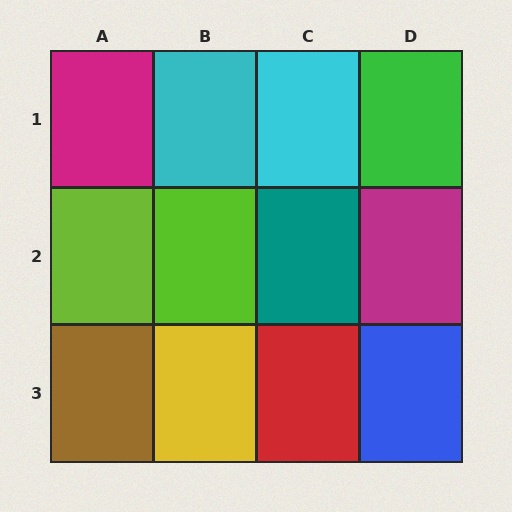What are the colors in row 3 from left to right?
Brown, yellow, red, blue.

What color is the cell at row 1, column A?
Magenta.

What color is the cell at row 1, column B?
Cyan.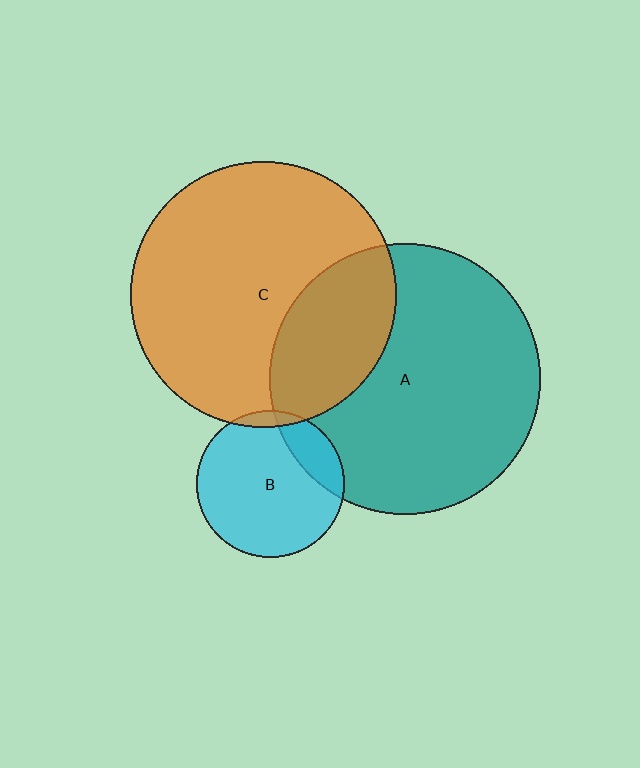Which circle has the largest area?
Circle A (teal).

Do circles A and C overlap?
Yes.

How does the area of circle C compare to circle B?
Approximately 3.3 times.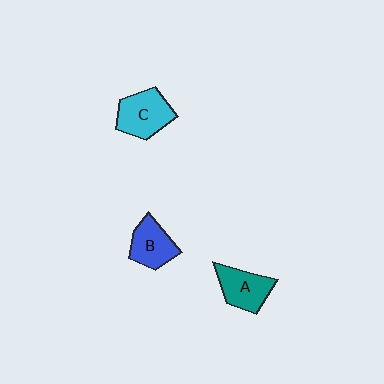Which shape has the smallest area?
Shape B (blue).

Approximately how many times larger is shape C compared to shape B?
Approximately 1.2 times.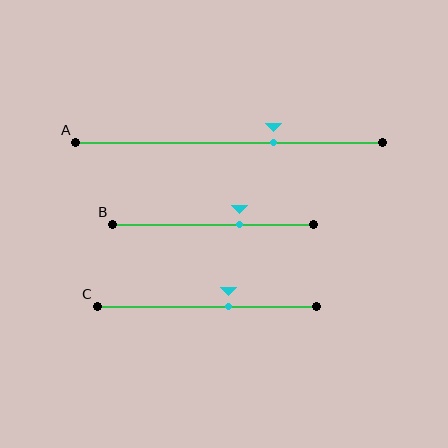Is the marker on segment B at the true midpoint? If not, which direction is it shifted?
No, the marker on segment B is shifted to the right by about 13% of the segment length.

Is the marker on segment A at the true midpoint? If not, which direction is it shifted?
No, the marker on segment A is shifted to the right by about 14% of the segment length.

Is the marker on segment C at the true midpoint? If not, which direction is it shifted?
No, the marker on segment C is shifted to the right by about 10% of the segment length.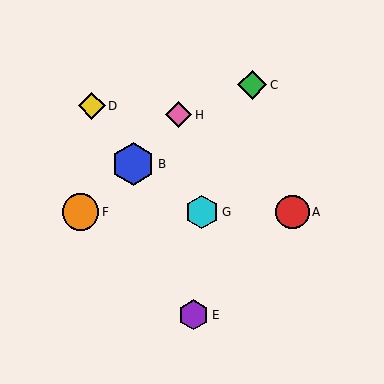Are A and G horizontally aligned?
Yes, both are at y≈212.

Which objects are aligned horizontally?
Objects A, F, G are aligned horizontally.